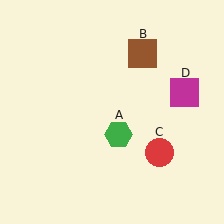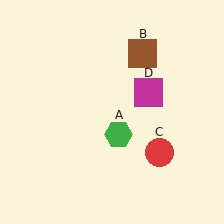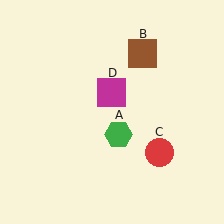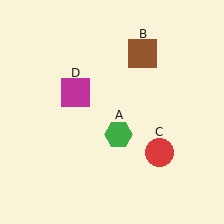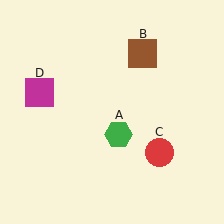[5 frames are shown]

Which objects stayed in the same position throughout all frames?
Green hexagon (object A) and brown square (object B) and red circle (object C) remained stationary.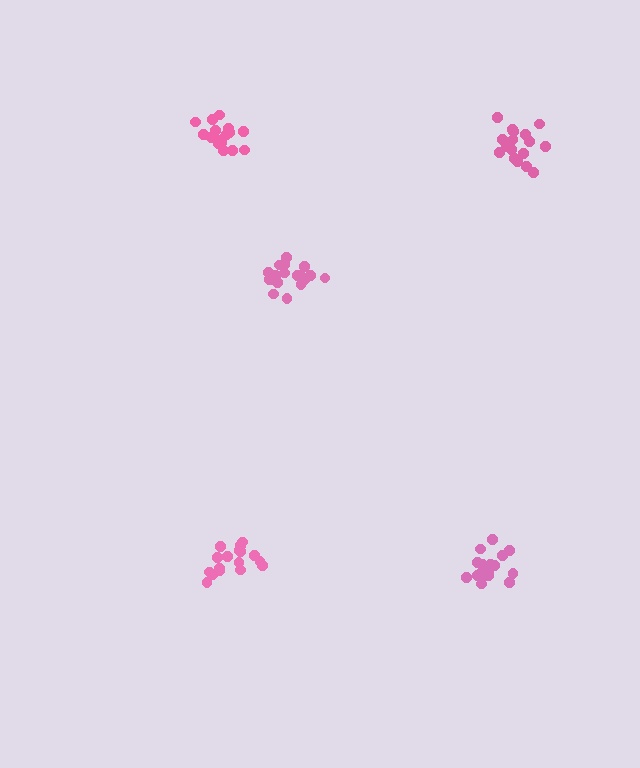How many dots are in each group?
Group 1: 17 dots, Group 2: 18 dots, Group 3: 17 dots, Group 4: 18 dots, Group 5: 18 dots (88 total).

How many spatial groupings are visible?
There are 5 spatial groupings.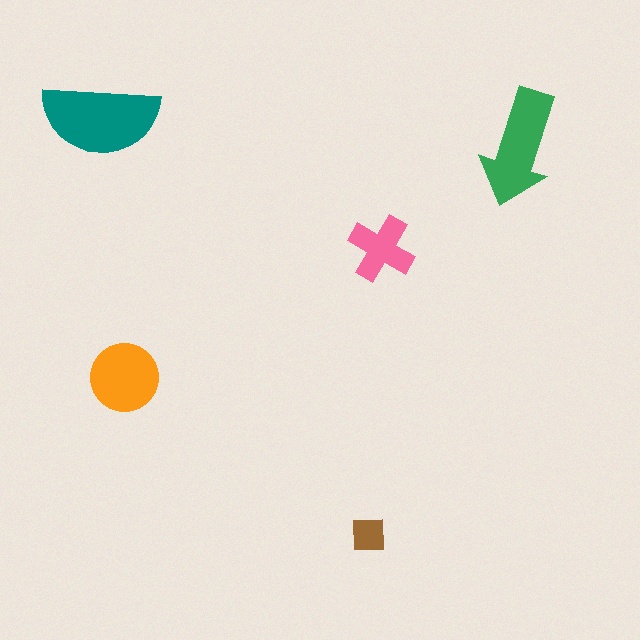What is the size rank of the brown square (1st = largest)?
5th.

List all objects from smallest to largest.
The brown square, the pink cross, the orange circle, the green arrow, the teal semicircle.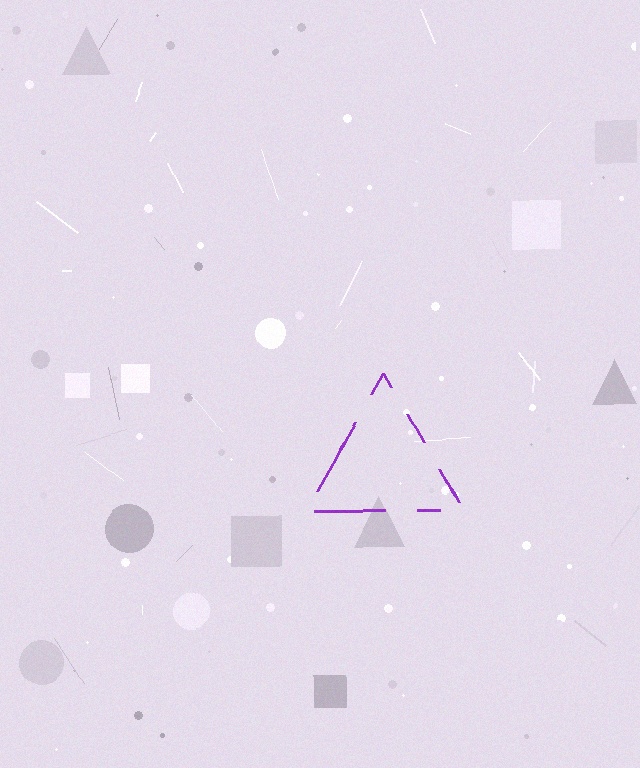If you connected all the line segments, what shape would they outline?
They would outline a triangle.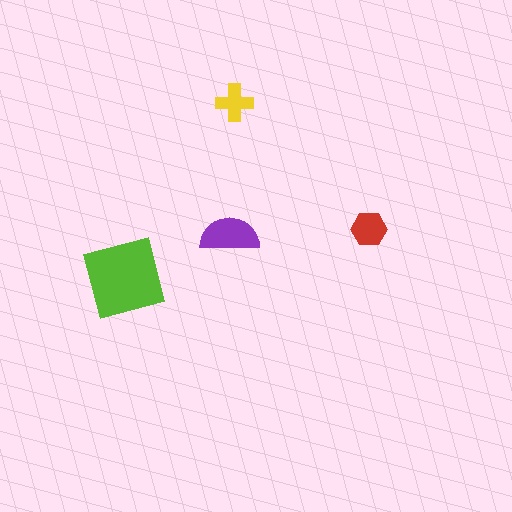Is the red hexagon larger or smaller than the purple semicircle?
Smaller.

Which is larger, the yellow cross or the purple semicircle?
The purple semicircle.